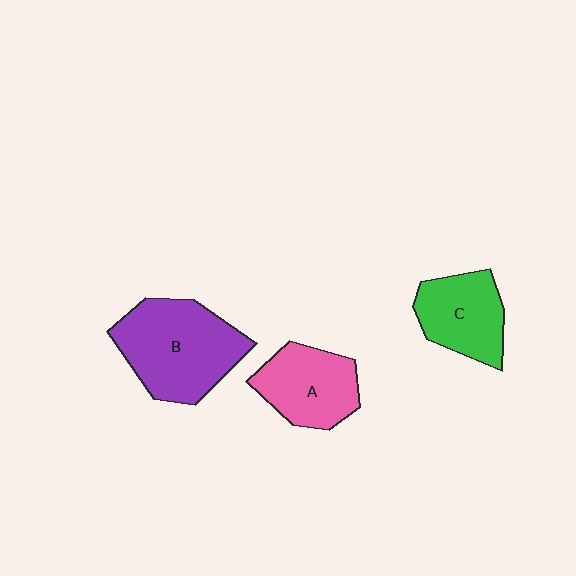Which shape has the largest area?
Shape B (purple).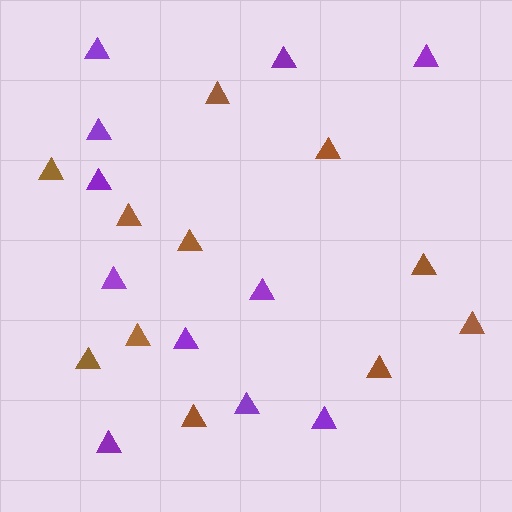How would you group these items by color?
There are 2 groups: one group of brown triangles (11) and one group of purple triangles (11).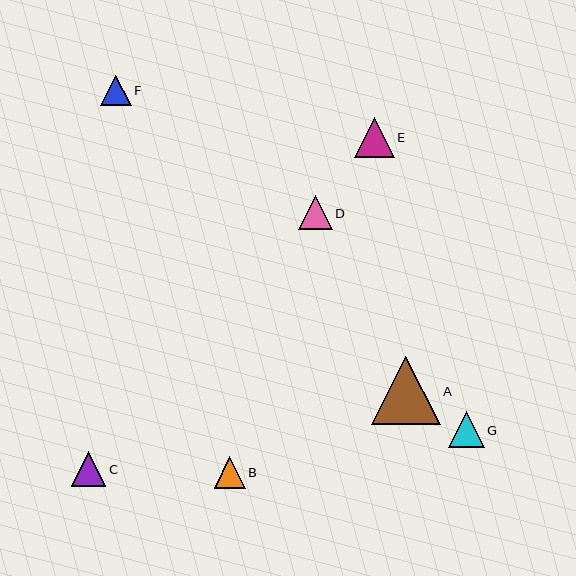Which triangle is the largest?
Triangle A is the largest with a size of approximately 68 pixels.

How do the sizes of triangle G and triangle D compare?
Triangle G and triangle D are approximately the same size.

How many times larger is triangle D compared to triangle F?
Triangle D is approximately 1.1 times the size of triangle F.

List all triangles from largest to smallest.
From largest to smallest: A, E, G, C, D, B, F.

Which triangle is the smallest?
Triangle F is the smallest with a size of approximately 30 pixels.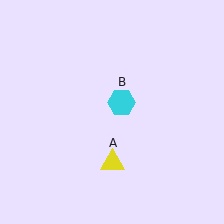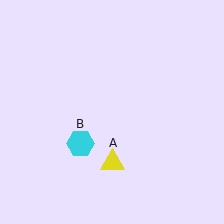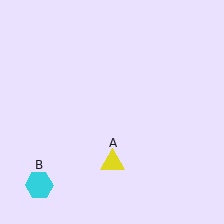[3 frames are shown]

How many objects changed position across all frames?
1 object changed position: cyan hexagon (object B).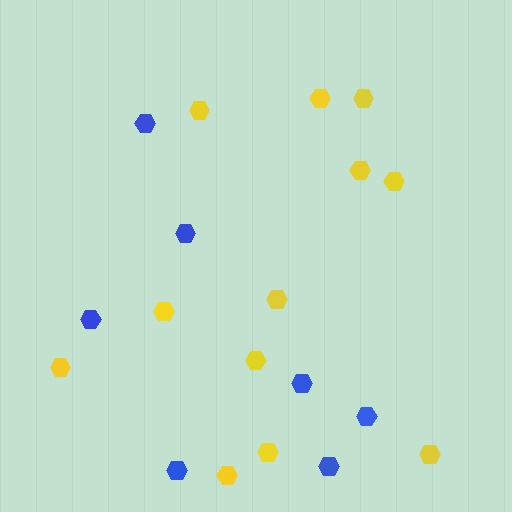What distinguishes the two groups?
There are 2 groups: one group of blue hexagons (7) and one group of yellow hexagons (12).